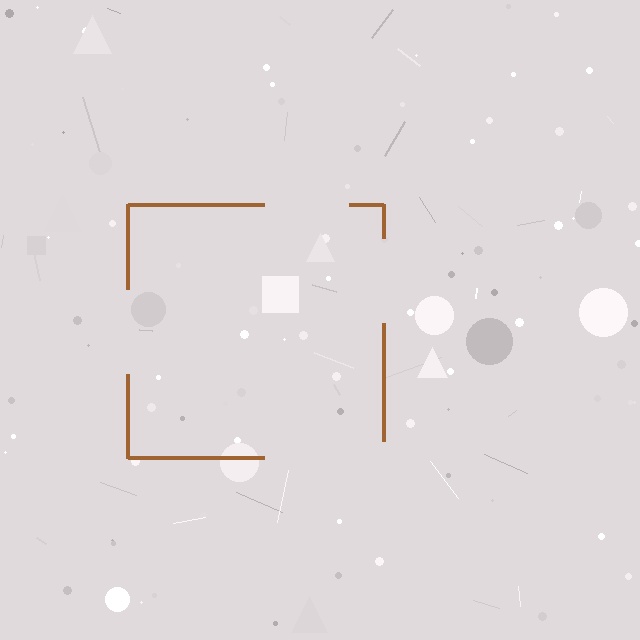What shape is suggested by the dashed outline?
The dashed outline suggests a square.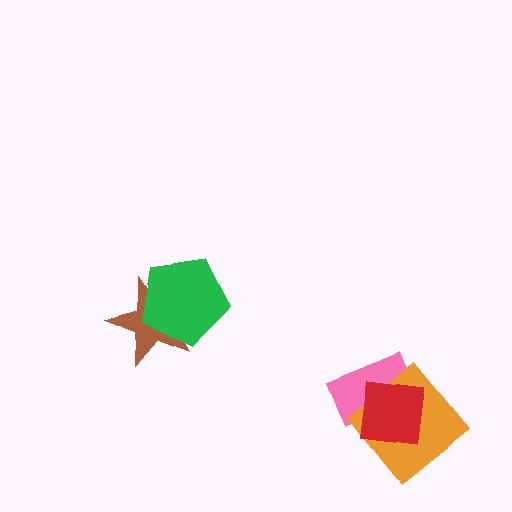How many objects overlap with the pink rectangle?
2 objects overlap with the pink rectangle.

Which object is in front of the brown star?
The green pentagon is in front of the brown star.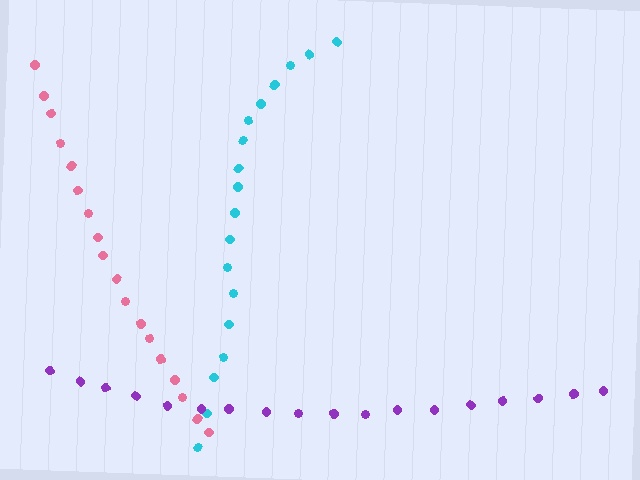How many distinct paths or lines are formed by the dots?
There are 3 distinct paths.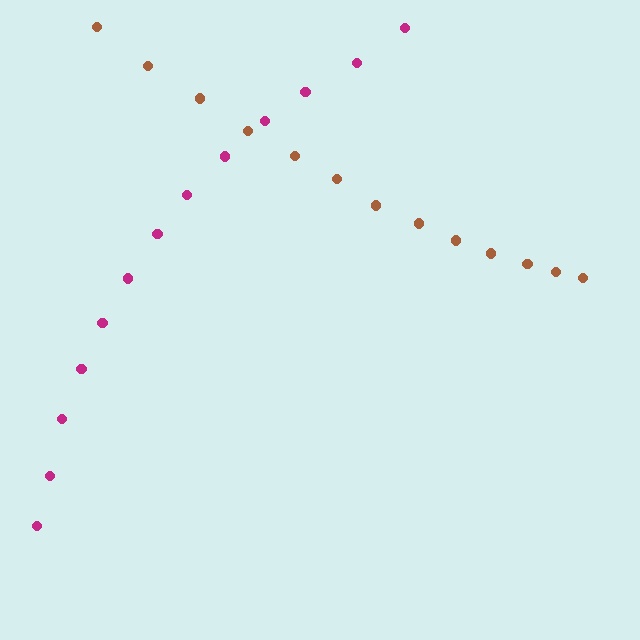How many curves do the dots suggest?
There are 2 distinct paths.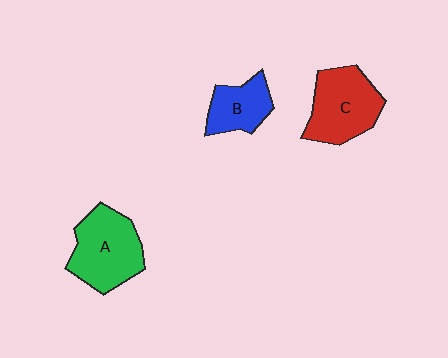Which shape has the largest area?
Shape A (green).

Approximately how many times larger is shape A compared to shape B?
Approximately 1.6 times.